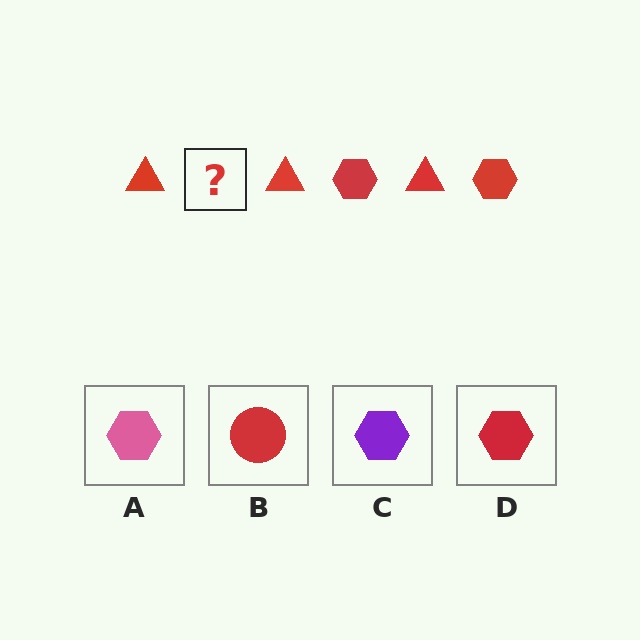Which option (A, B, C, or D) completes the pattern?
D.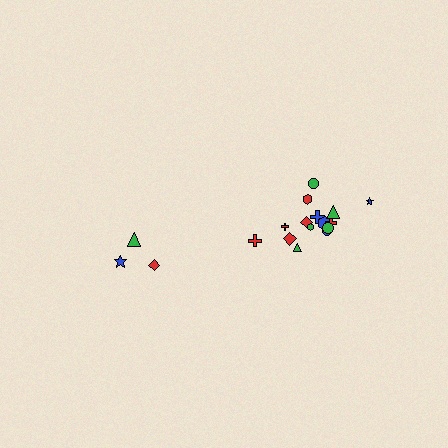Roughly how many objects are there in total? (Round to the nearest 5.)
Roughly 20 objects in total.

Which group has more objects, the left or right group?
The right group.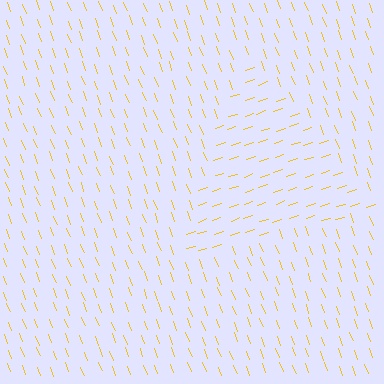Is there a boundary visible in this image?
Yes, there is a texture boundary formed by a change in line orientation.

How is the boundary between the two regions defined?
The boundary is defined purely by a change in line orientation (approximately 88 degrees difference). All lines are the same color and thickness.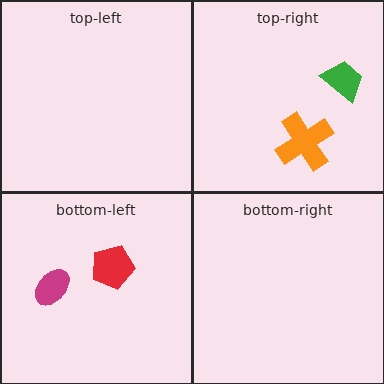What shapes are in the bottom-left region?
The red pentagon, the magenta ellipse.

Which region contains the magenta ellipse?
The bottom-left region.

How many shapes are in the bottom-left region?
2.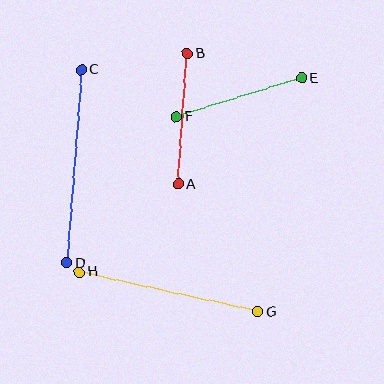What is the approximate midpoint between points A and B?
The midpoint is at approximately (182, 119) pixels.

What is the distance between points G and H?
The distance is approximately 183 pixels.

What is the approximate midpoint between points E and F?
The midpoint is at approximately (239, 97) pixels.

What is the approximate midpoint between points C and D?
The midpoint is at approximately (74, 166) pixels.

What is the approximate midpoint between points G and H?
The midpoint is at approximately (168, 292) pixels.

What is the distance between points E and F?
The distance is approximately 131 pixels.